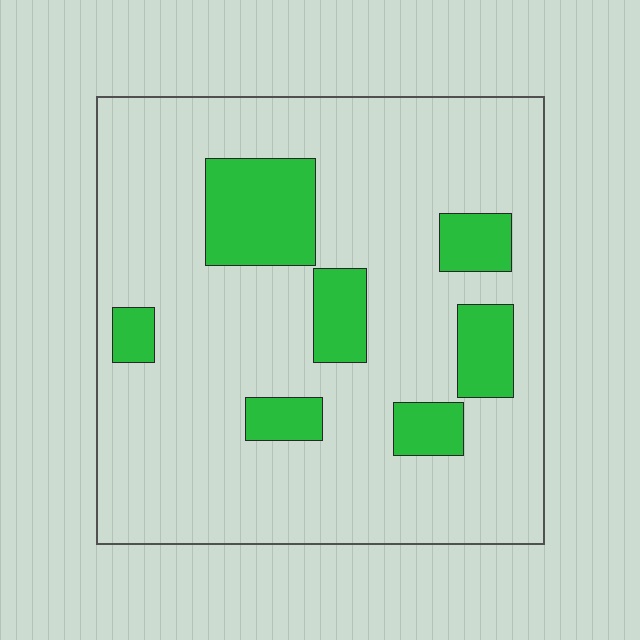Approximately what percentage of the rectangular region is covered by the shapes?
Approximately 20%.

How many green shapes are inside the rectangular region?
7.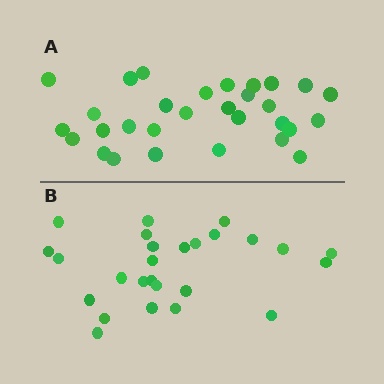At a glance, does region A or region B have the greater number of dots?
Region A (the top region) has more dots.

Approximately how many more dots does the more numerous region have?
Region A has about 4 more dots than region B.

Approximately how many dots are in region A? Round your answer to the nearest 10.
About 30 dots.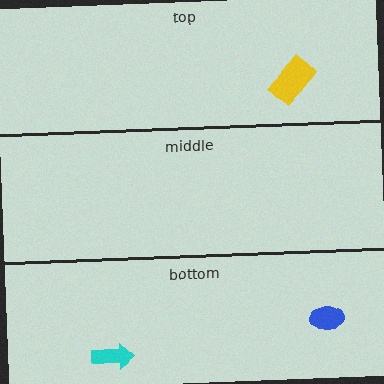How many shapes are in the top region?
1.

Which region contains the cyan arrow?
The bottom region.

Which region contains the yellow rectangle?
The top region.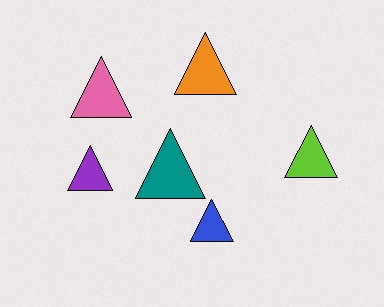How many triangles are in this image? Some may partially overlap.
There are 6 triangles.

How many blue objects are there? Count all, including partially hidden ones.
There is 1 blue object.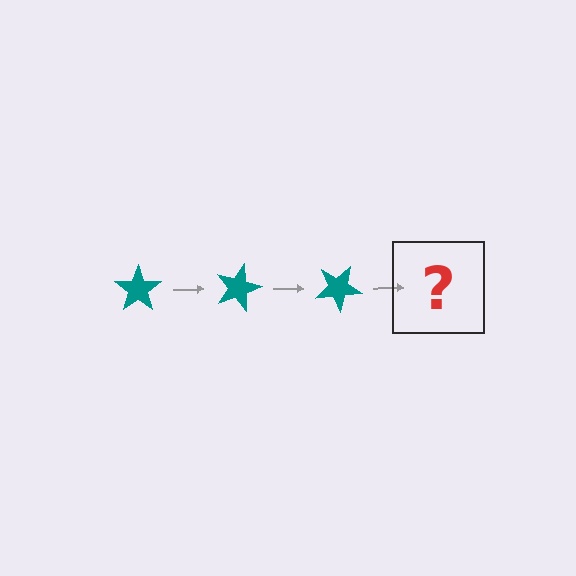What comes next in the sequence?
The next element should be a teal star rotated 45 degrees.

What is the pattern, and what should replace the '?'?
The pattern is that the star rotates 15 degrees each step. The '?' should be a teal star rotated 45 degrees.